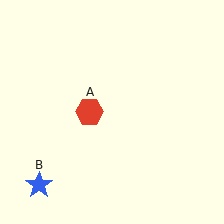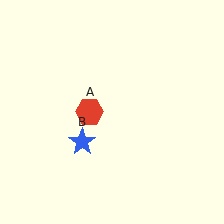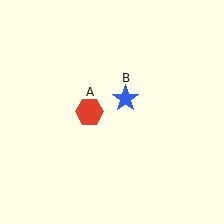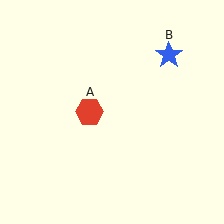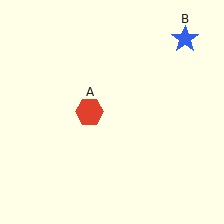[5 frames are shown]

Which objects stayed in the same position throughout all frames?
Red hexagon (object A) remained stationary.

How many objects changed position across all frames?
1 object changed position: blue star (object B).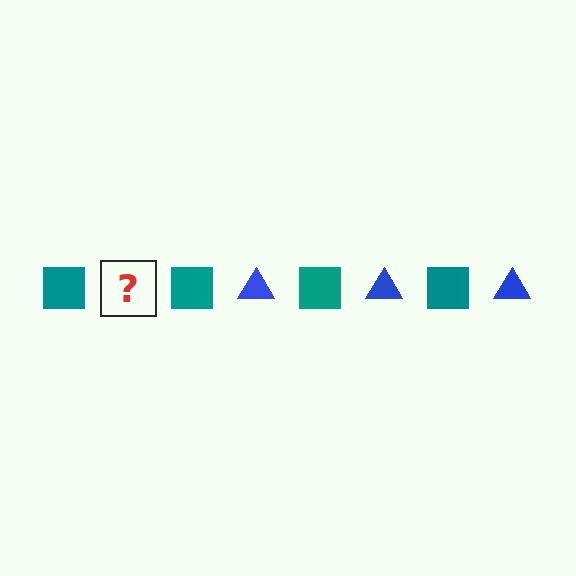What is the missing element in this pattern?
The missing element is a blue triangle.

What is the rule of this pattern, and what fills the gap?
The rule is that the pattern alternates between teal square and blue triangle. The gap should be filled with a blue triangle.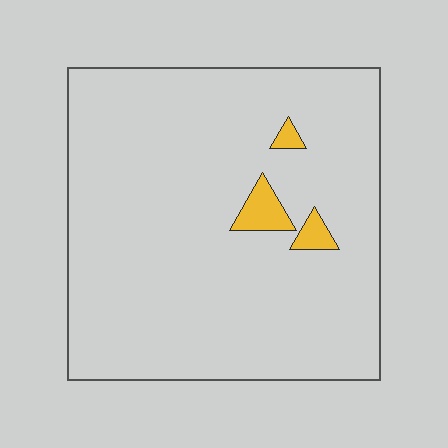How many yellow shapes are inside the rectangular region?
3.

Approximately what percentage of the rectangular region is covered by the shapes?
Approximately 5%.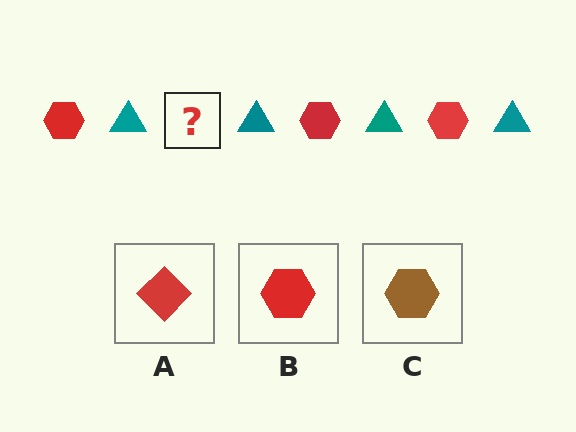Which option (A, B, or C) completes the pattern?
B.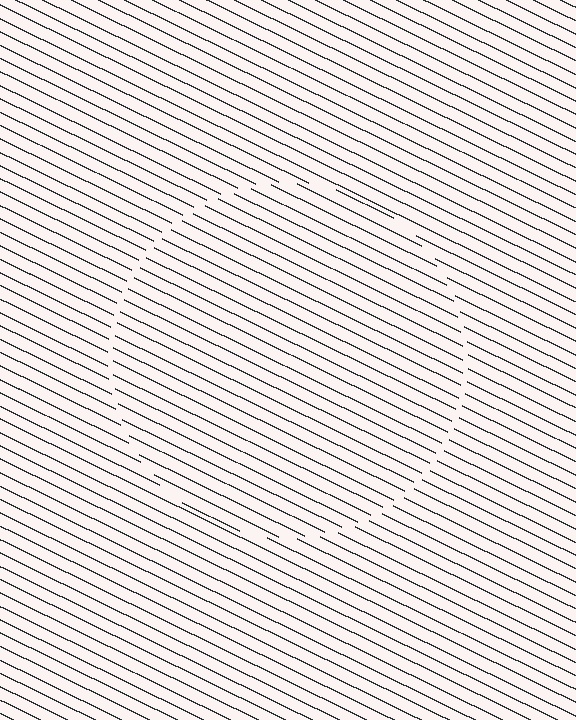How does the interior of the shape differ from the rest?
The interior of the shape contains the same grating, shifted by half a period — the contour is defined by the phase discontinuity where line-ends from the inner and outer gratings abut.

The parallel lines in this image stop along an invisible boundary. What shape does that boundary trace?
An illusory circle. The interior of the shape contains the same grating, shifted by half a period — the contour is defined by the phase discontinuity where line-ends from the inner and outer gratings abut.